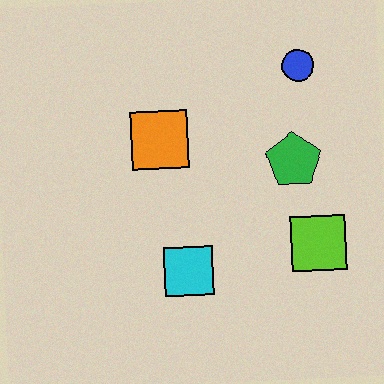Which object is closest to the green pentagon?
The lime square is closest to the green pentagon.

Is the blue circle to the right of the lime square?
No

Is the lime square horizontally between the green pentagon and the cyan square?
No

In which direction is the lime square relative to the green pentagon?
The lime square is below the green pentagon.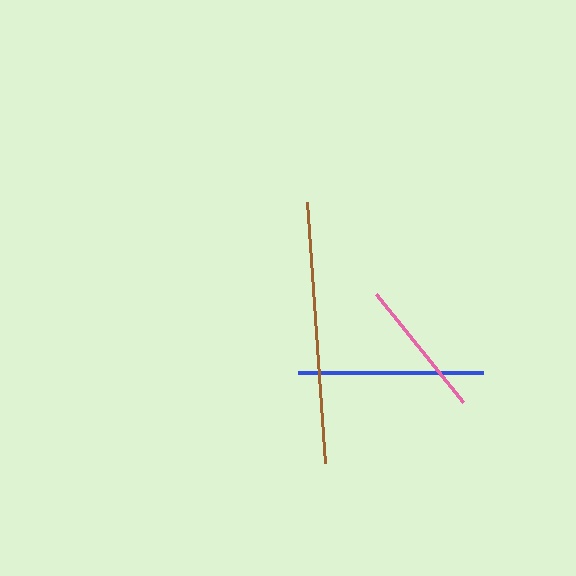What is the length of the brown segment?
The brown segment is approximately 262 pixels long.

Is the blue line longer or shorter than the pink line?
The blue line is longer than the pink line.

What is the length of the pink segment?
The pink segment is approximately 139 pixels long.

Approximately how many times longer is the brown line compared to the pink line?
The brown line is approximately 1.9 times the length of the pink line.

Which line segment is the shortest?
The pink line is the shortest at approximately 139 pixels.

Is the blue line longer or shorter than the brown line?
The brown line is longer than the blue line.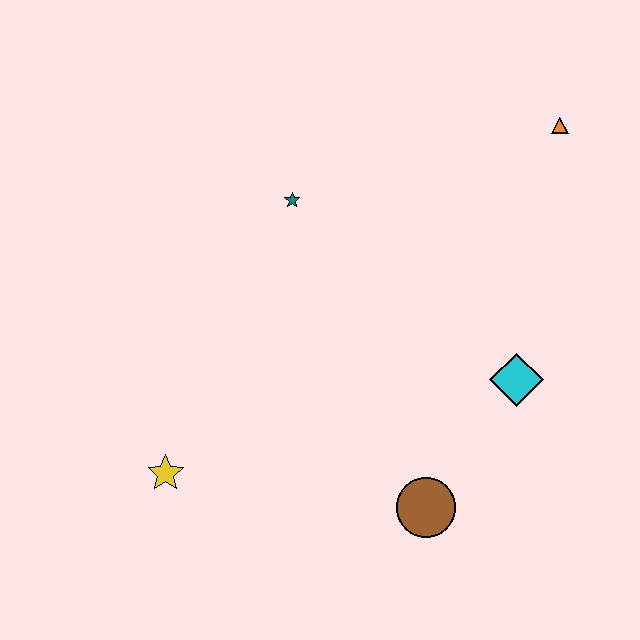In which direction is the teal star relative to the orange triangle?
The teal star is to the left of the orange triangle.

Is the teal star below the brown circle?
No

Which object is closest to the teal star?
The orange triangle is closest to the teal star.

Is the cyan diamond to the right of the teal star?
Yes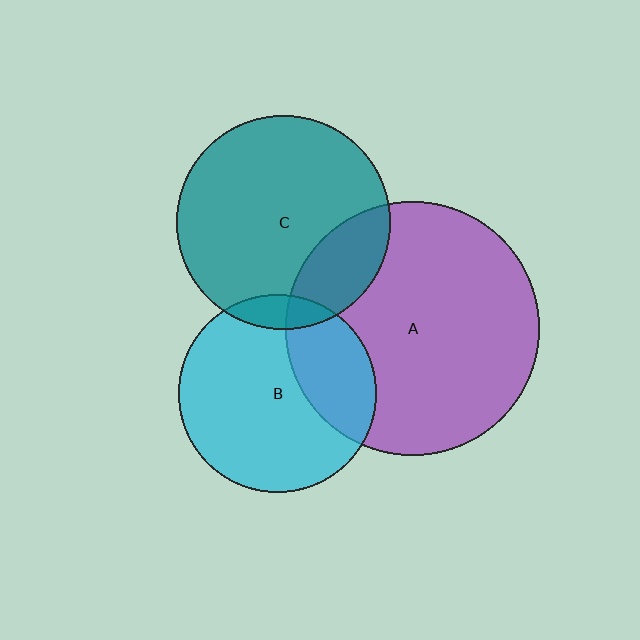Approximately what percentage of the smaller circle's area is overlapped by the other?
Approximately 20%.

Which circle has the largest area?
Circle A (purple).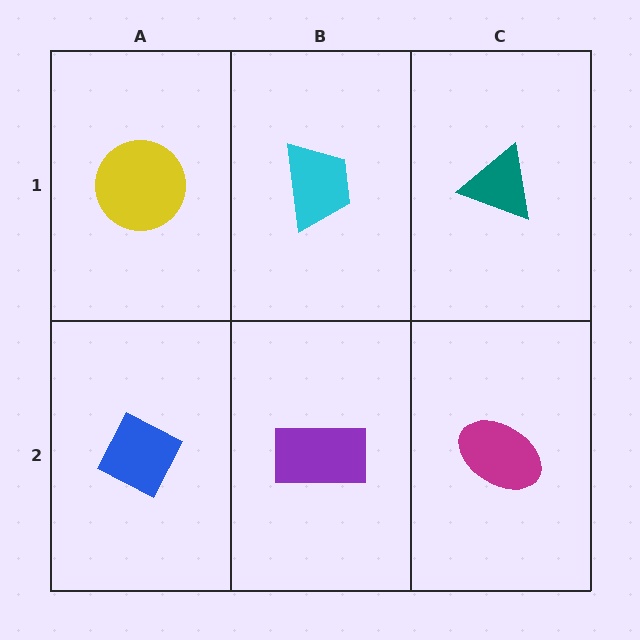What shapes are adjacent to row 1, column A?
A blue diamond (row 2, column A), a cyan trapezoid (row 1, column B).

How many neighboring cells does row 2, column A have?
2.